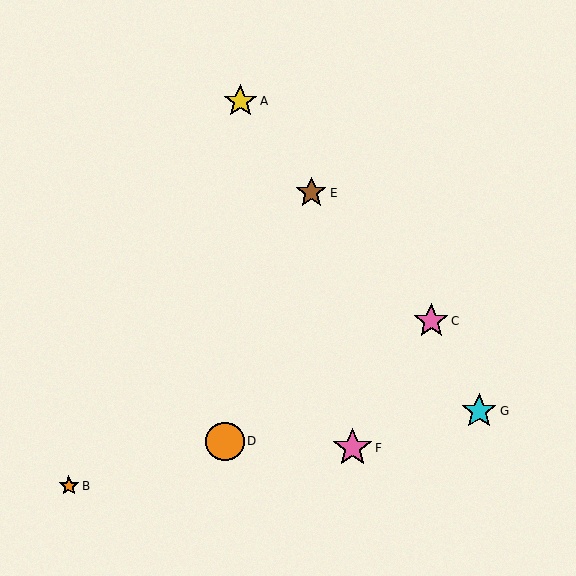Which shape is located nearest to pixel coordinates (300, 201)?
The brown star (labeled E) at (311, 193) is nearest to that location.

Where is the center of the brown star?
The center of the brown star is at (311, 193).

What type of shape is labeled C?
Shape C is a pink star.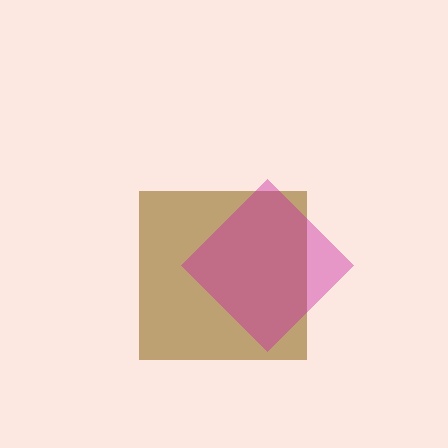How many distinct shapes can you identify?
There are 2 distinct shapes: a brown square, a magenta diamond.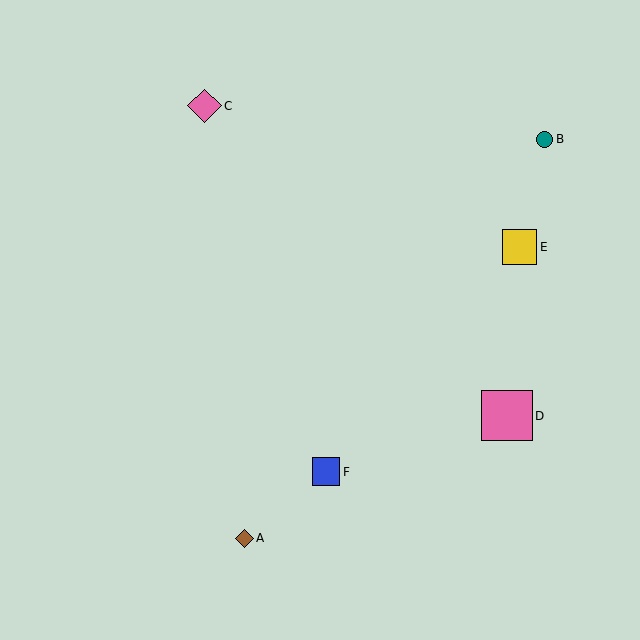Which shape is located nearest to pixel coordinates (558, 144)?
The teal circle (labeled B) at (545, 139) is nearest to that location.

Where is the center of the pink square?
The center of the pink square is at (507, 416).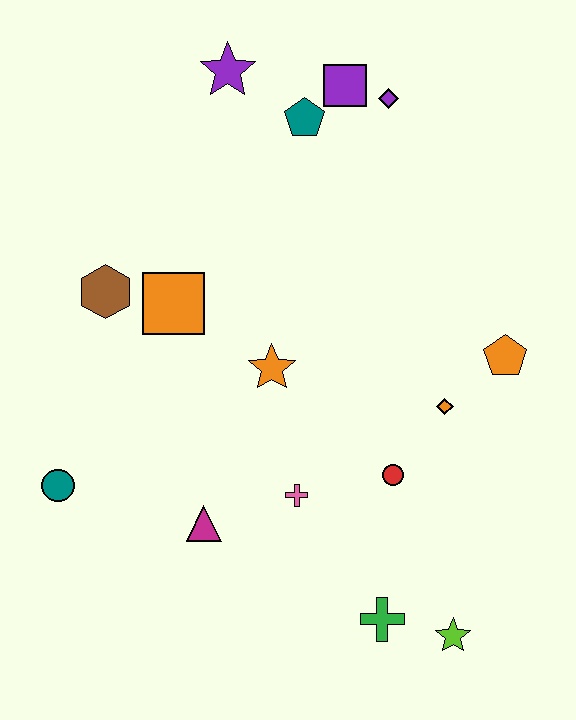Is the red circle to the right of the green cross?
Yes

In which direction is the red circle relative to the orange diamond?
The red circle is below the orange diamond.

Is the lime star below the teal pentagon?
Yes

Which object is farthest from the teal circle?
The purple diamond is farthest from the teal circle.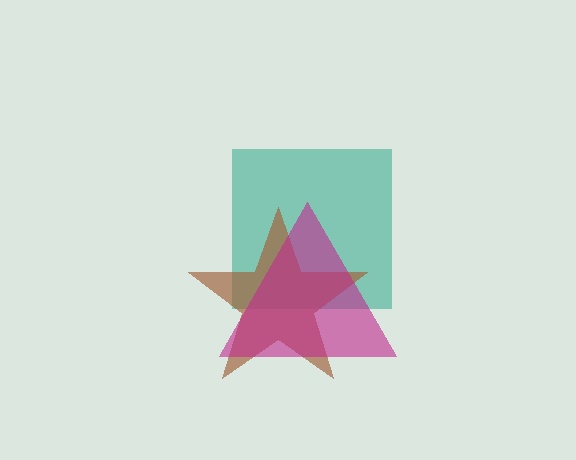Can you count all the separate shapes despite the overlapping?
Yes, there are 3 separate shapes.